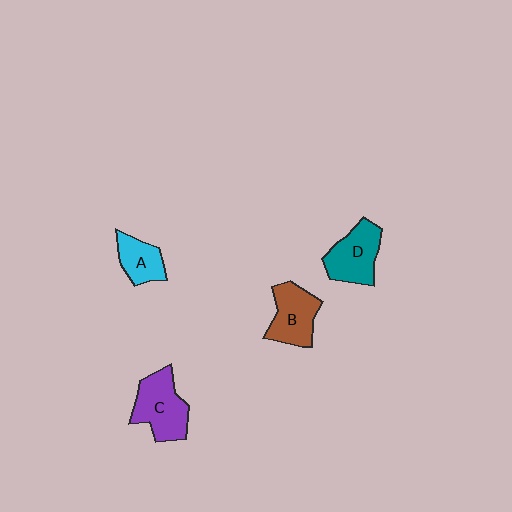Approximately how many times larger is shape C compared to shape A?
Approximately 1.6 times.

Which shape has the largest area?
Shape C (purple).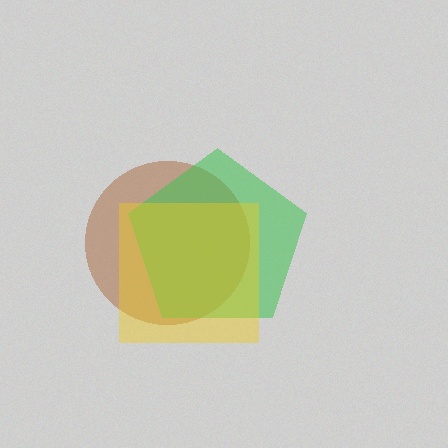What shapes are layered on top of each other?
The layered shapes are: a brown circle, a green pentagon, a yellow square.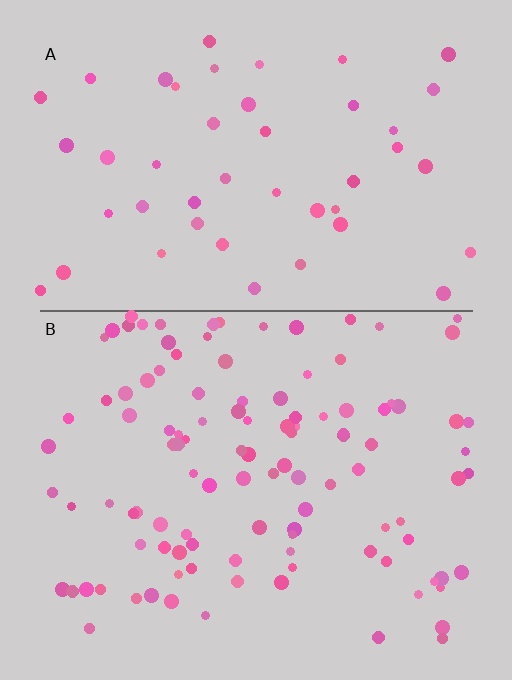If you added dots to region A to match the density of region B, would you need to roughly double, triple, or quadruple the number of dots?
Approximately double.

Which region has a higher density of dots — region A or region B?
B (the bottom).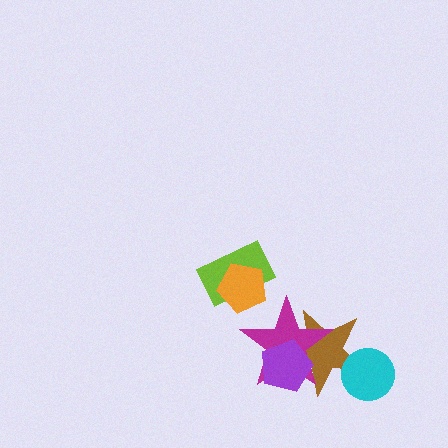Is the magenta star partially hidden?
Yes, it is partially covered by another shape.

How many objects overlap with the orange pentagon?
1 object overlaps with the orange pentagon.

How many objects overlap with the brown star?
3 objects overlap with the brown star.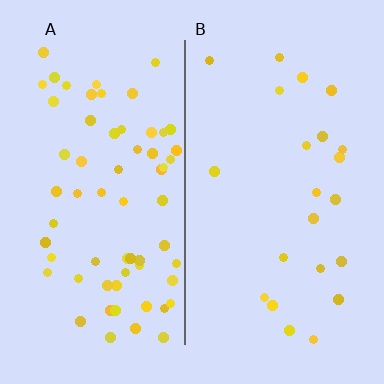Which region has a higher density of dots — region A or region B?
A (the left).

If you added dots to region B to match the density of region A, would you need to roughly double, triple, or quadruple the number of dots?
Approximately triple.